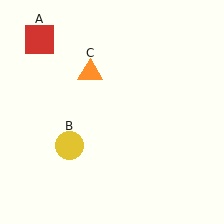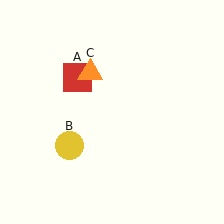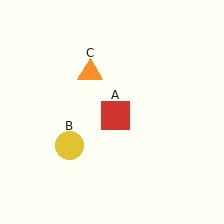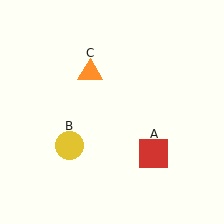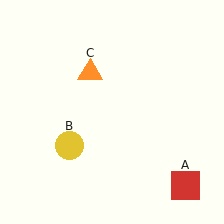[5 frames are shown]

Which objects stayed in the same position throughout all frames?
Yellow circle (object B) and orange triangle (object C) remained stationary.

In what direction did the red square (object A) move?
The red square (object A) moved down and to the right.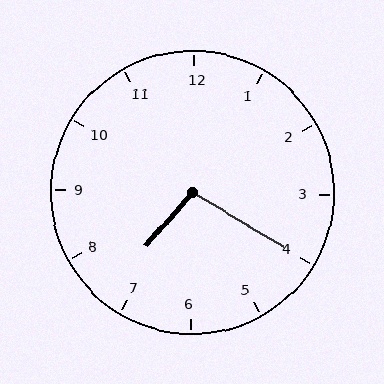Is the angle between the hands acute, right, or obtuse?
It is obtuse.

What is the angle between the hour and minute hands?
Approximately 100 degrees.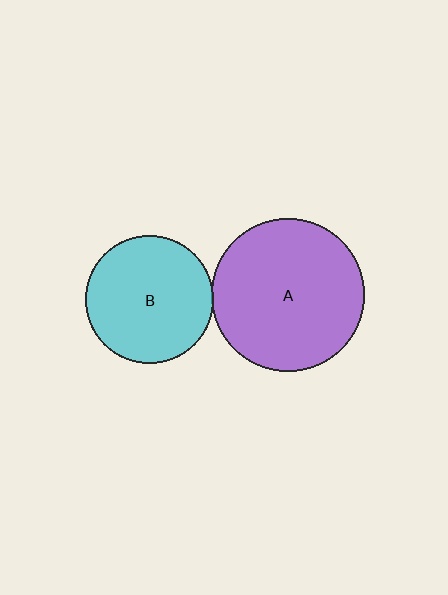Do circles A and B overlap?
Yes.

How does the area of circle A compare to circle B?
Approximately 1.4 times.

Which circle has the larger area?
Circle A (purple).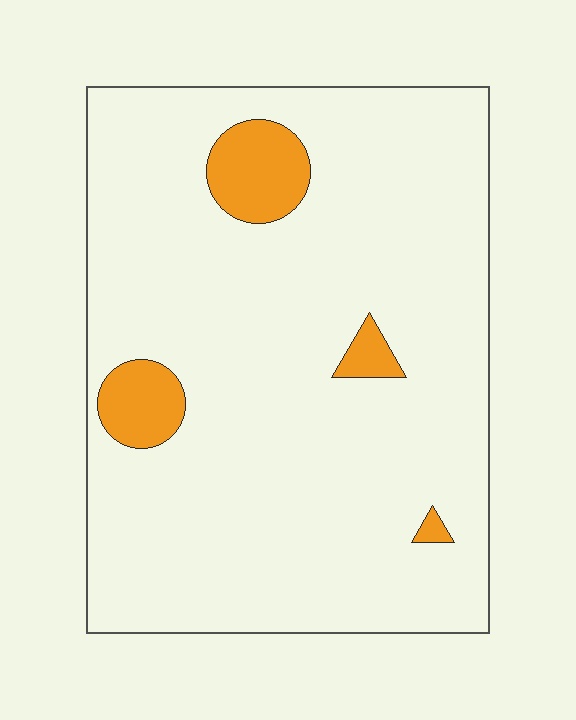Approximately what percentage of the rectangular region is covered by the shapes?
Approximately 10%.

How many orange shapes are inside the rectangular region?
4.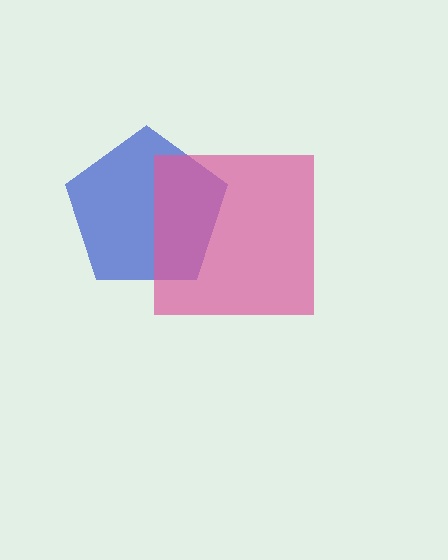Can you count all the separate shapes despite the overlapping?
Yes, there are 2 separate shapes.